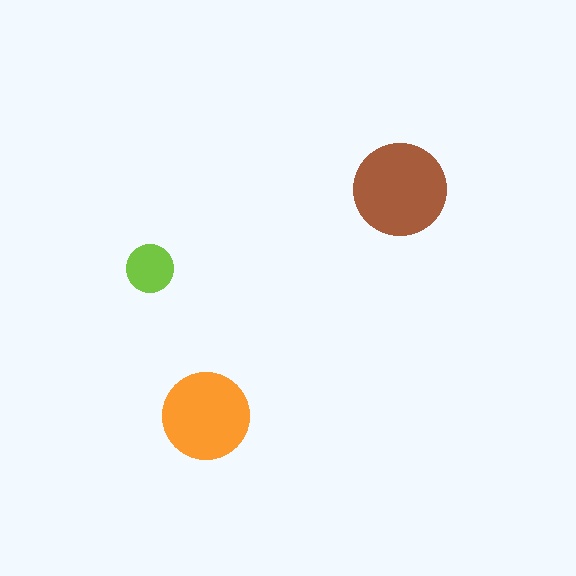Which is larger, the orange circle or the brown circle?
The brown one.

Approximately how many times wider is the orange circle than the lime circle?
About 2 times wider.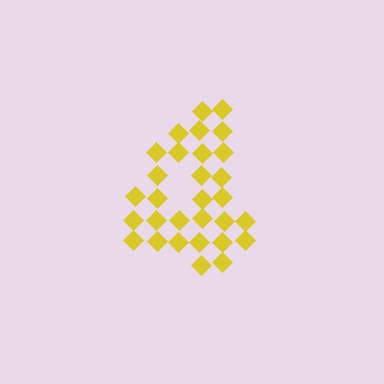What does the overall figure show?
The overall figure shows the digit 4.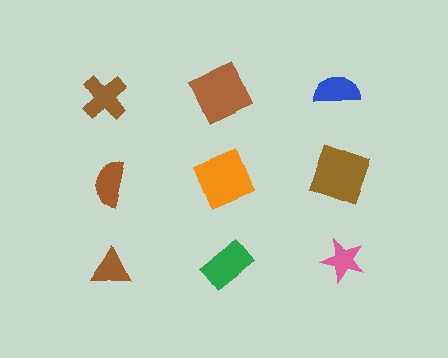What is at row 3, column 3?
A pink star.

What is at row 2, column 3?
A brown square.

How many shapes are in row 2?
3 shapes.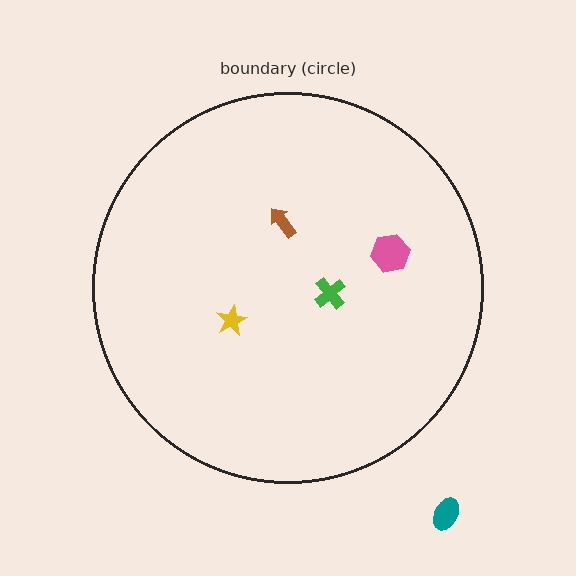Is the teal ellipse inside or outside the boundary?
Outside.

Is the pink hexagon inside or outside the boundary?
Inside.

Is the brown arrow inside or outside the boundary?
Inside.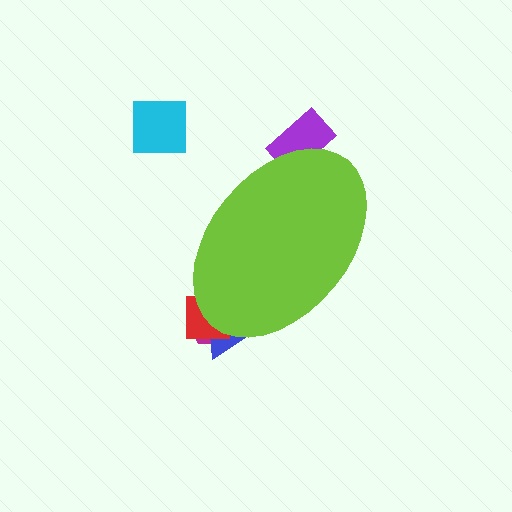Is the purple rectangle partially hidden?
Yes, the purple rectangle is partially hidden behind the lime ellipse.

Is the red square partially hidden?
Yes, the red square is partially hidden behind the lime ellipse.